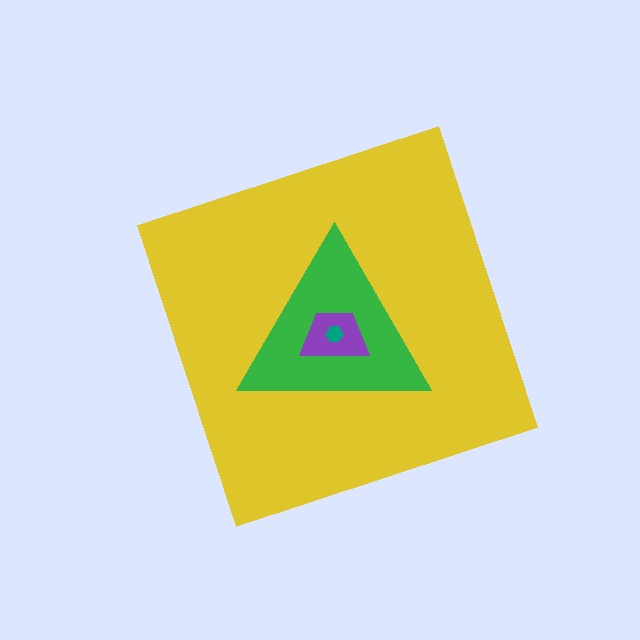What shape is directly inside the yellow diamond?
The green triangle.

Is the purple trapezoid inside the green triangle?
Yes.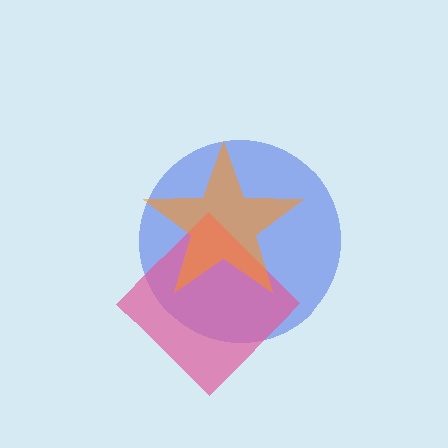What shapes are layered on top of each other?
The layered shapes are: a blue circle, a pink diamond, an orange star.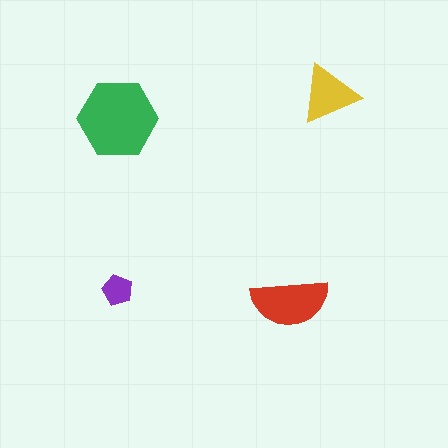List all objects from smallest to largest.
The purple pentagon, the yellow triangle, the red semicircle, the green hexagon.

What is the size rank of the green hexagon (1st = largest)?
1st.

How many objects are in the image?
There are 4 objects in the image.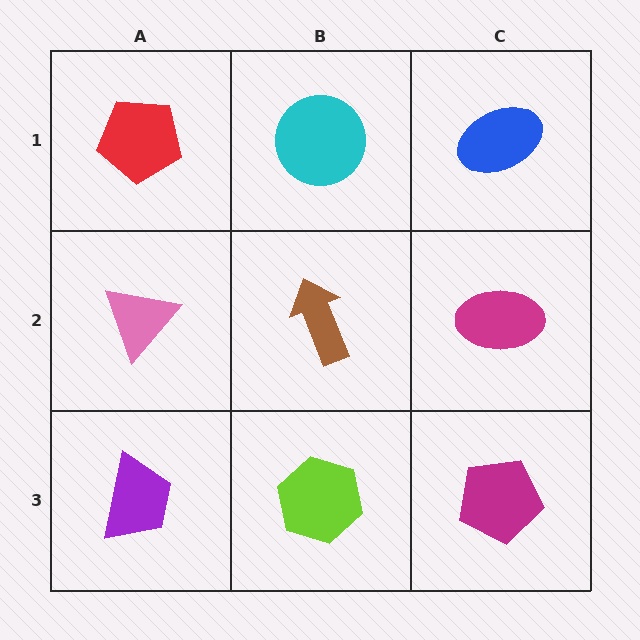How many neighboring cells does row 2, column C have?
3.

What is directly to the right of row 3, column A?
A lime hexagon.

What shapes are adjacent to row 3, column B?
A brown arrow (row 2, column B), a purple trapezoid (row 3, column A), a magenta pentagon (row 3, column C).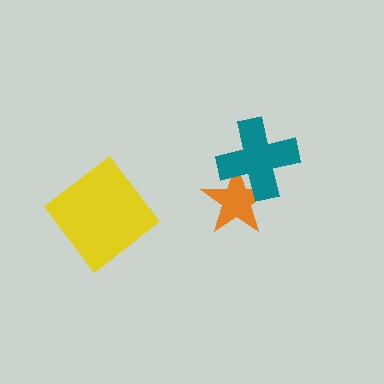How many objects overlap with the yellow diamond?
0 objects overlap with the yellow diamond.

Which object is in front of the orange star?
The teal cross is in front of the orange star.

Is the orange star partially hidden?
Yes, it is partially covered by another shape.